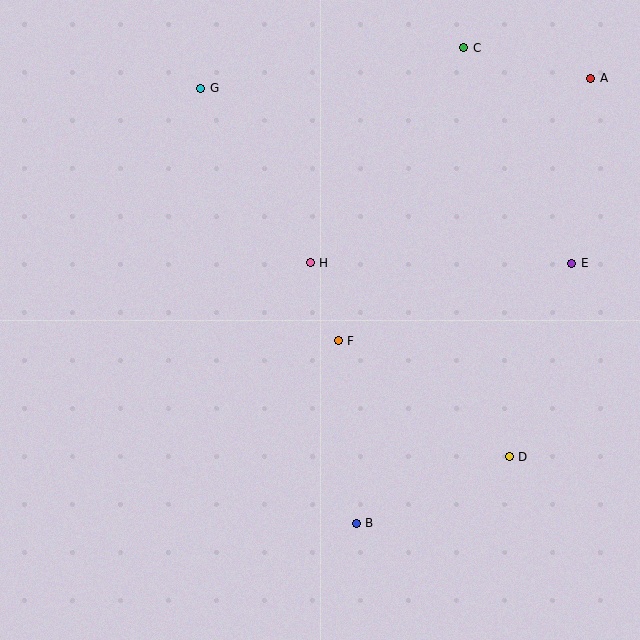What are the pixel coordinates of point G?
Point G is at (201, 88).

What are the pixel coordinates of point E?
Point E is at (572, 263).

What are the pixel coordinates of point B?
Point B is at (356, 523).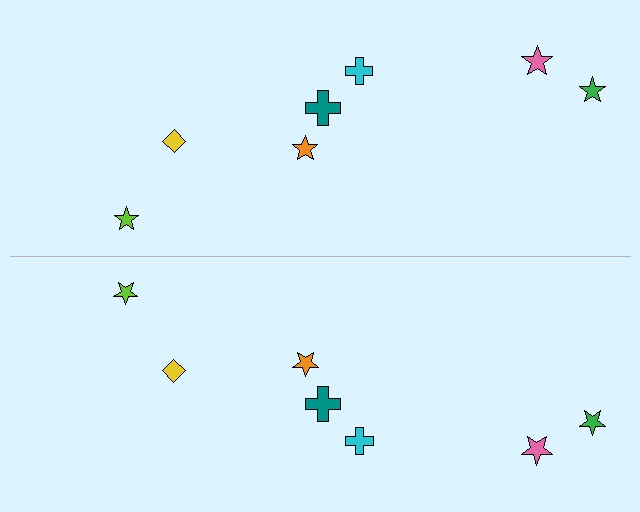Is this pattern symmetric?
Yes, this pattern has bilateral (reflection) symmetry.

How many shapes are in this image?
There are 14 shapes in this image.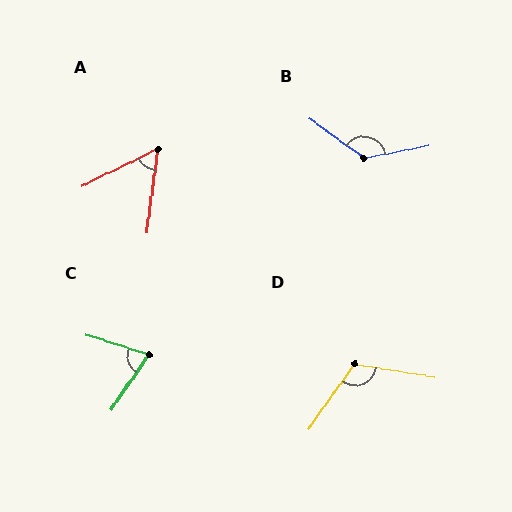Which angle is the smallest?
A, at approximately 57 degrees.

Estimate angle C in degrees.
Approximately 73 degrees.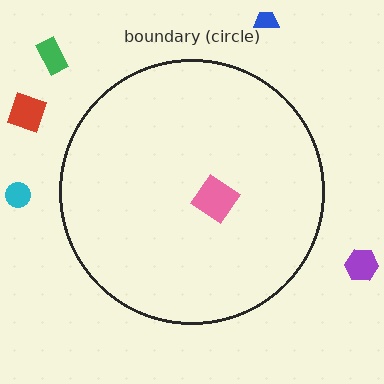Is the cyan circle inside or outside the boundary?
Outside.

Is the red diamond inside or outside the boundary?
Outside.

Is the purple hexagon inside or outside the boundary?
Outside.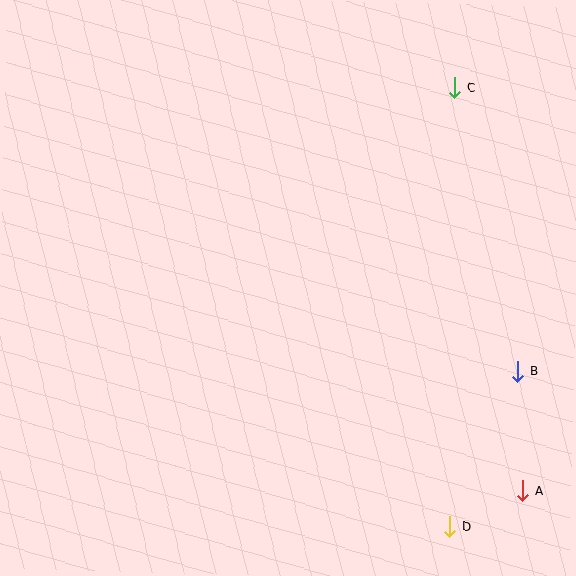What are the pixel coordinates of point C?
Point C is at (455, 87).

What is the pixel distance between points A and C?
The distance between A and C is 409 pixels.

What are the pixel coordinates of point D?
Point D is at (450, 526).